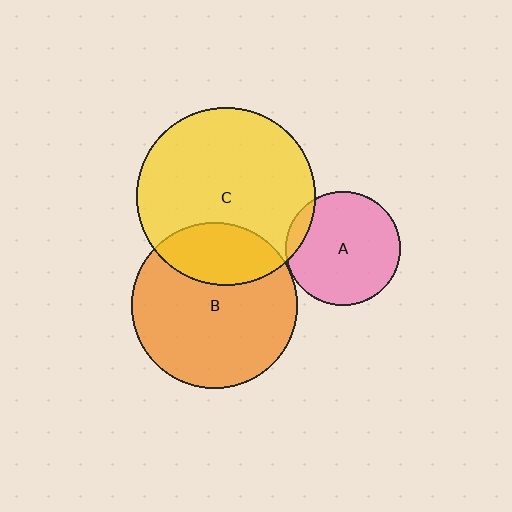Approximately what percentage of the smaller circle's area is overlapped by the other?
Approximately 10%.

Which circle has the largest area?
Circle C (yellow).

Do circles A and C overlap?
Yes.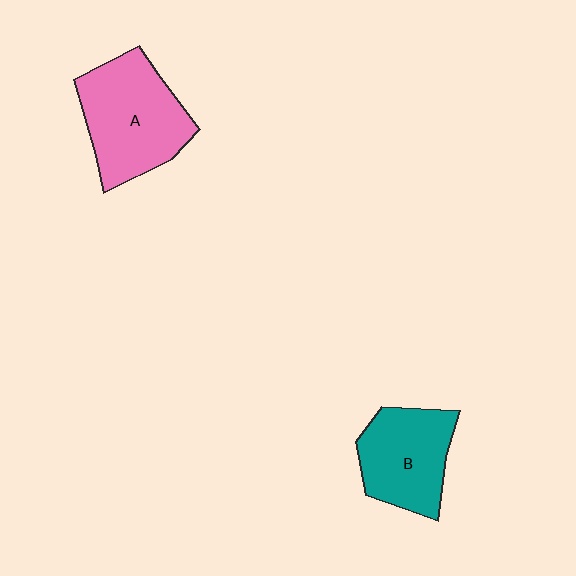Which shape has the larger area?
Shape A (pink).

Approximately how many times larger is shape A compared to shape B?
Approximately 1.3 times.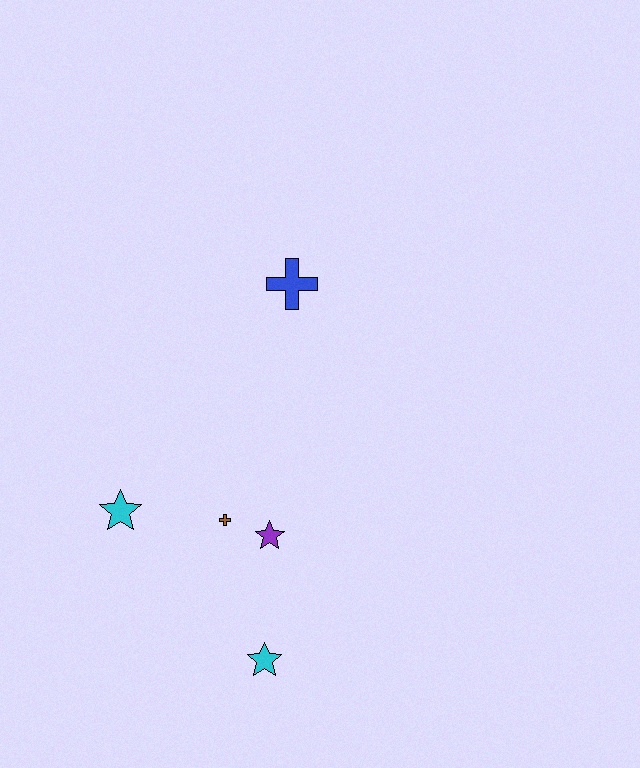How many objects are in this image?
There are 5 objects.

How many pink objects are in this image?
There are no pink objects.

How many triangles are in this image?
There are no triangles.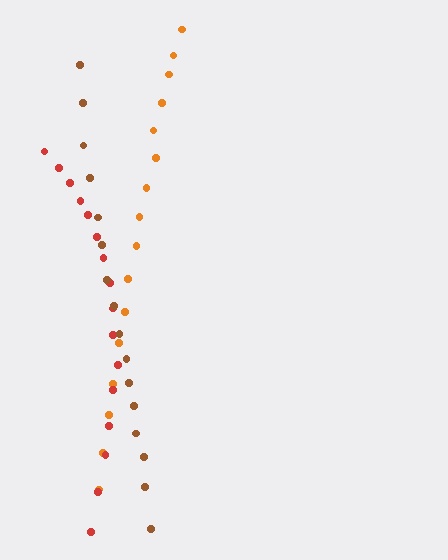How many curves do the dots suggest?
There are 3 distinct paths.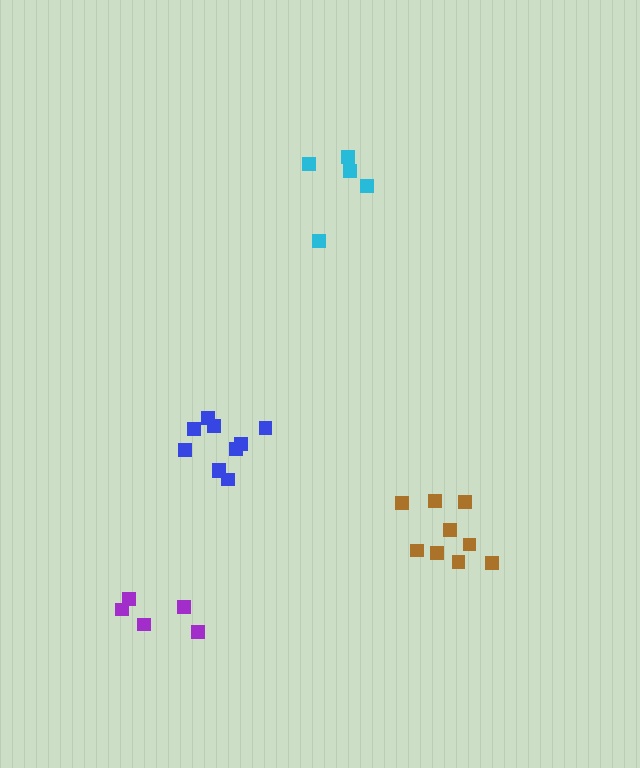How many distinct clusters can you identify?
There are 4 distinct clusters.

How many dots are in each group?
Group 1: 5 dots, Group 2: 10 dots, Group 3: 9 dots, Group 4: 5 dots (29 total).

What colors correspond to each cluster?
The clusters are colored: cyan, blue, brown, purple.